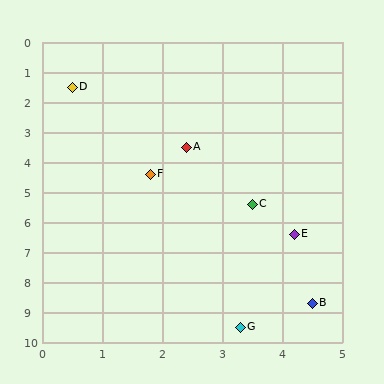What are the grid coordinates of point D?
Point D is at approximately (0.5, 1.5).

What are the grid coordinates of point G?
Point G is at approximately (3.3, 9.5).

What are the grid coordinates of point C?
Point C is at approximately (3.5, 5.4).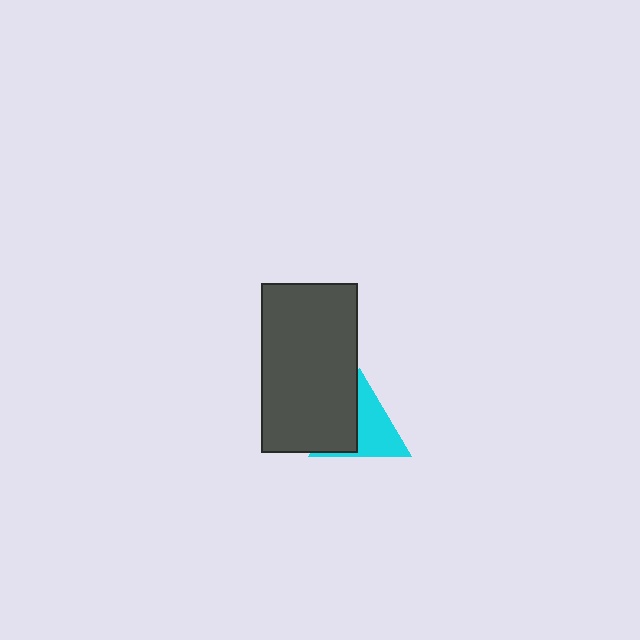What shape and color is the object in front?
The object in front is a dark gray rectangle.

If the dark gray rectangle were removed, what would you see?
You would see the complete cyan triangle.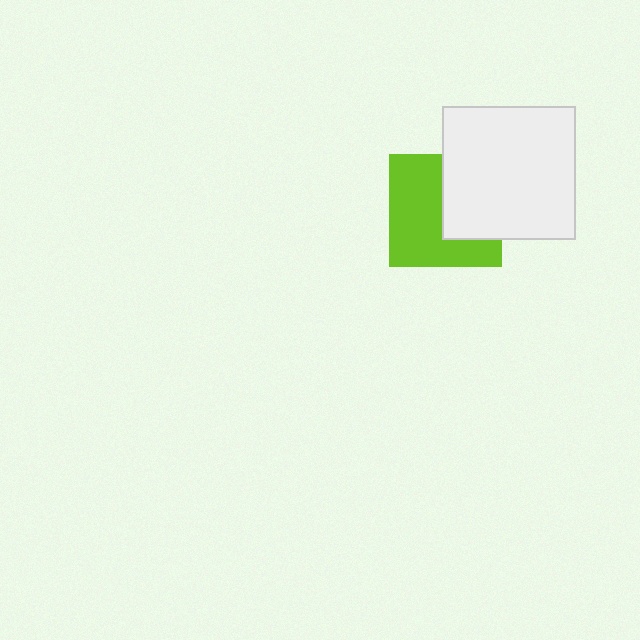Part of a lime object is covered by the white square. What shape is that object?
It is a square.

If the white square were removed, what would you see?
You would see the complete lime square.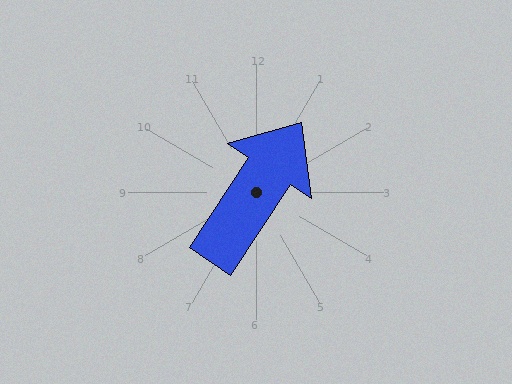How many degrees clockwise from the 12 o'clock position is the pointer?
Approximately 33 degrees.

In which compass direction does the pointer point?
Northeast.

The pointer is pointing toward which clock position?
Roughly 1 o'clock.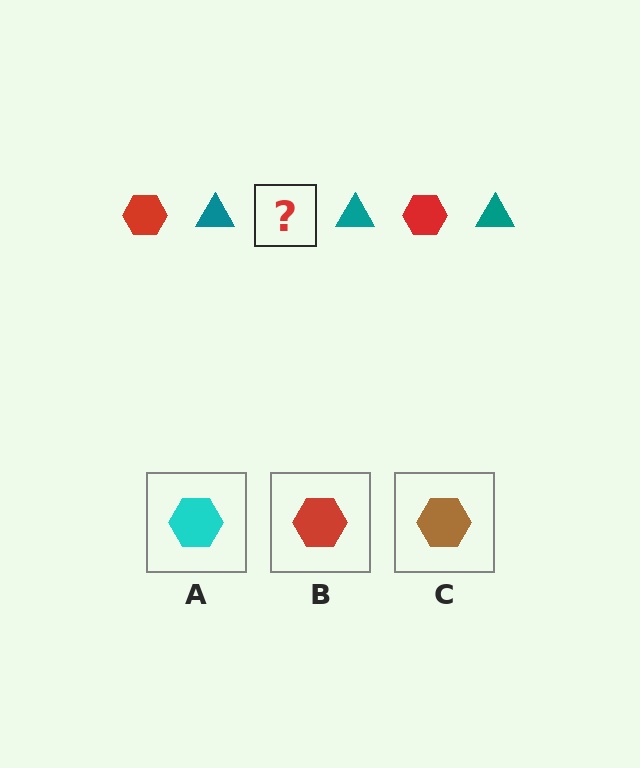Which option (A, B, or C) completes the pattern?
B.